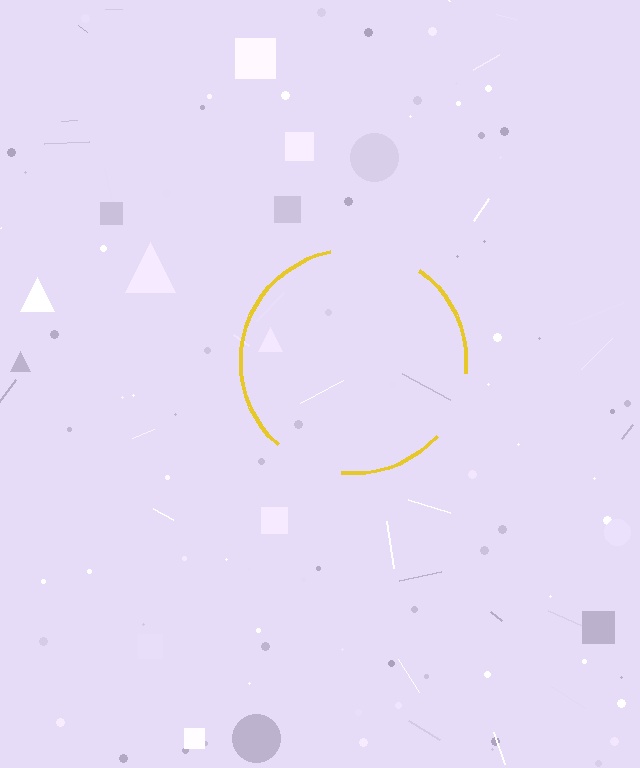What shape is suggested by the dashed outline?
The dashed outline suggests a circle.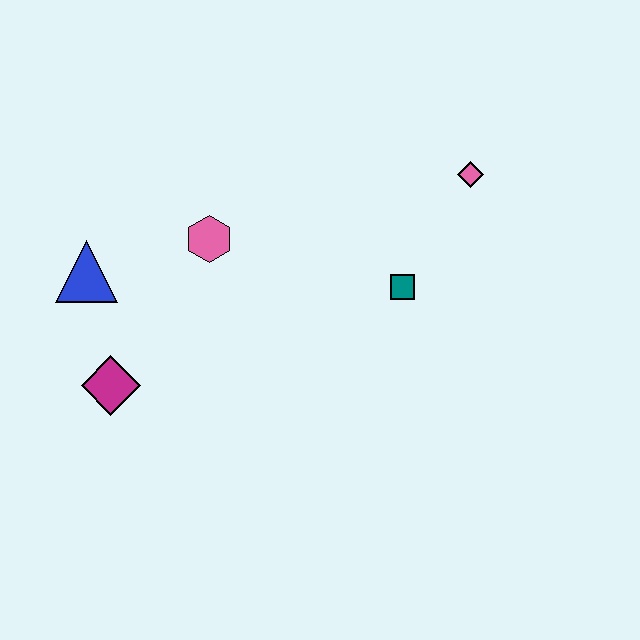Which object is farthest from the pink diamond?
The magenta diamond is farthest from the pink diamond.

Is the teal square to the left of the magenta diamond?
No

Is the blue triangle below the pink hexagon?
Yes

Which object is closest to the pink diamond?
The teal square is closest to the pink diamond.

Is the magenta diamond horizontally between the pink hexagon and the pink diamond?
No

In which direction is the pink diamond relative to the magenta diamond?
The pink diamond is to the right of the magenta diamond.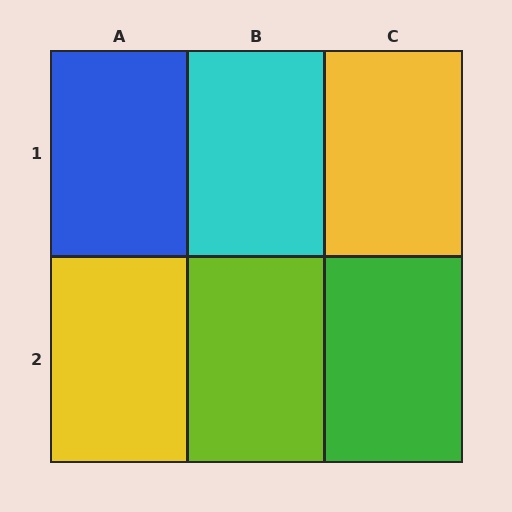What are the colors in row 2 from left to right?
Yellow, lime, green.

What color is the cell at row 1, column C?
Yellow.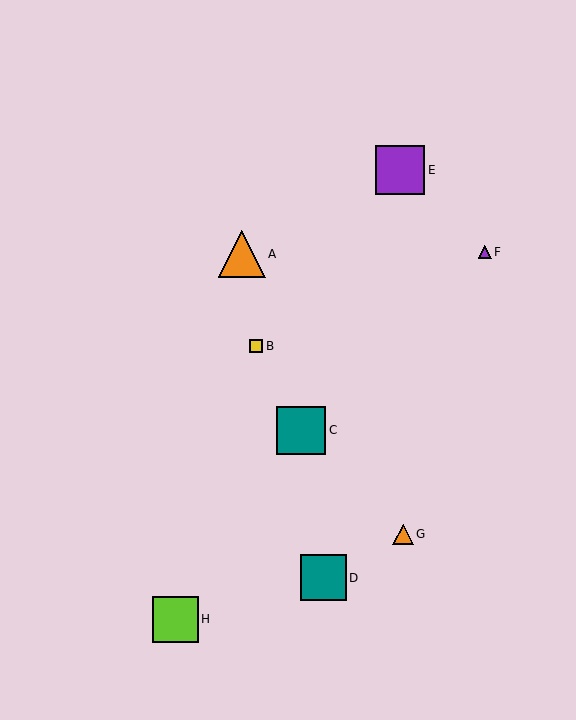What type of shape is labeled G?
Shape G is an orange triangle.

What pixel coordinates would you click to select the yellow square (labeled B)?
Click at (256, 346) to select the yellow square B.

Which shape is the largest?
The purple square (labeled E) is the largest.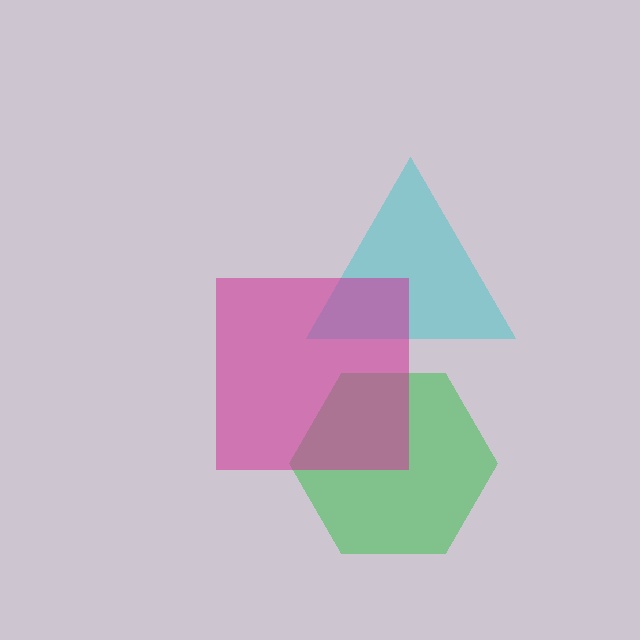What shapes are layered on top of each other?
The layered shapes are: a green hexagon, a cyan triangle, a magenta square.